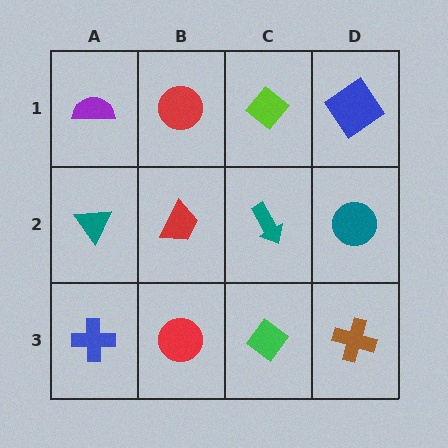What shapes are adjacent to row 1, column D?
A teal circle (row 2, column D), a lime diamond (row 1, column C).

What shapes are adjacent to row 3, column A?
A teal triangle (row 2, column A), a red circle (row 3, column B).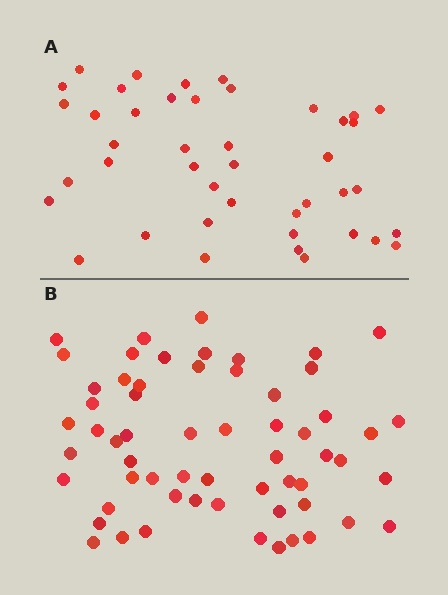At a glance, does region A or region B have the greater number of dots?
Region B (the bottom region) has more dots.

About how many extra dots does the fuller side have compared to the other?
Region B has approximately 15 more dots than region A.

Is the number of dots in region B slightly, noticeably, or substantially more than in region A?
Region B has noticeably more, but not dramatically so. The ratio is roughly 1.4 to 1.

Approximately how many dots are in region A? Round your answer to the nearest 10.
About 40 dots. (The exact count is 43, which rounds to 40.)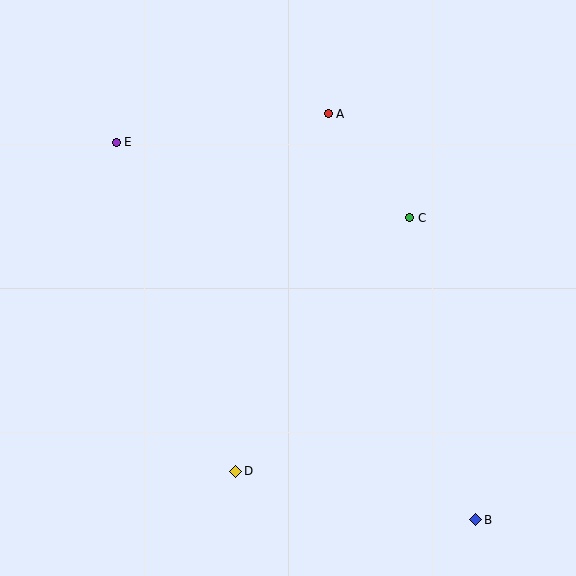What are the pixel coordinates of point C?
Point C is at (410, 218).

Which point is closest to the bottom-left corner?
Point D is closest to the bottom-left corner.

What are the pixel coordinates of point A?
Point A is at (328, 114).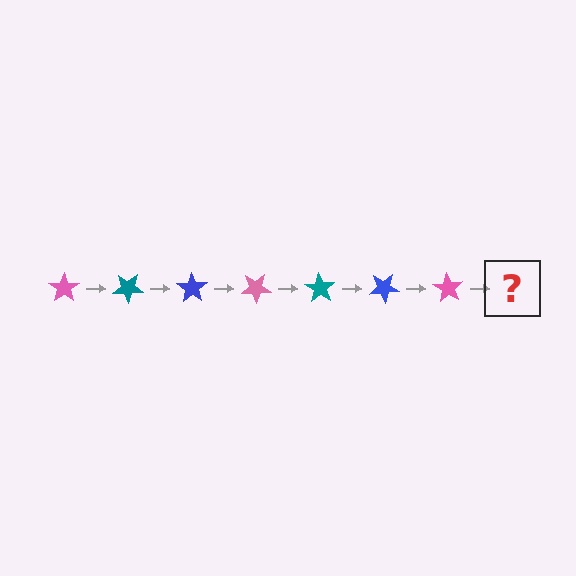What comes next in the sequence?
The next element should be a teal star, rotated 245 degrees from the start.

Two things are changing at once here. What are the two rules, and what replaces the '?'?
The two rules are that it rotates 35 degrees each step and the color cycles through pink, teal, and blue. The '?' should be a teal star, rotated 245 degrees from the start.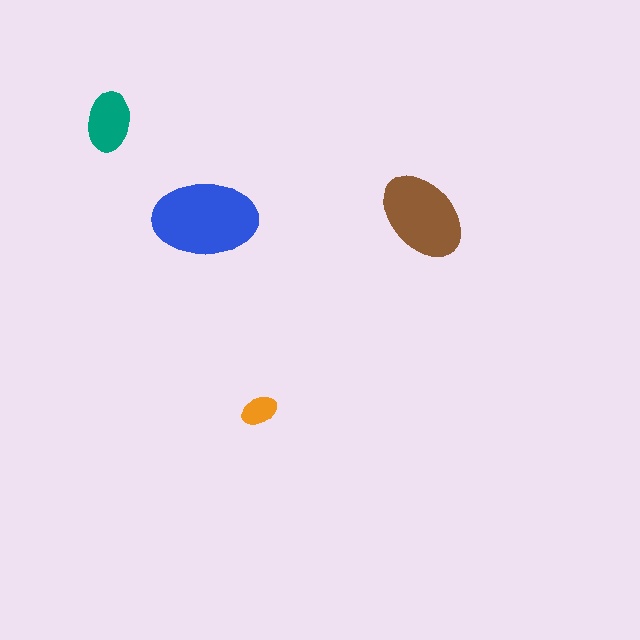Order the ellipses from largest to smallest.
the blue one, the brown one, the teal one, the orange one.